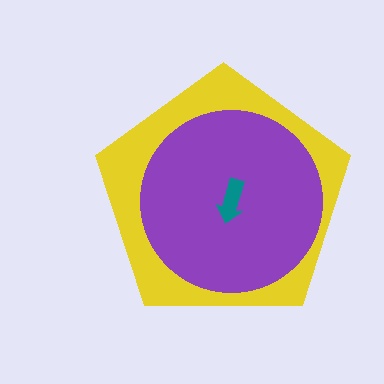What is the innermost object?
The teal arrow.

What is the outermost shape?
The yellow pentagon.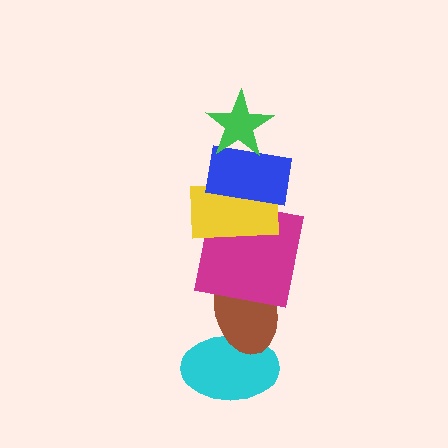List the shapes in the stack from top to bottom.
From top to bottom: the green star, the blue rectangle, the yellow rectangle, the magenta square, the brown ellipse, the cyan ellipse.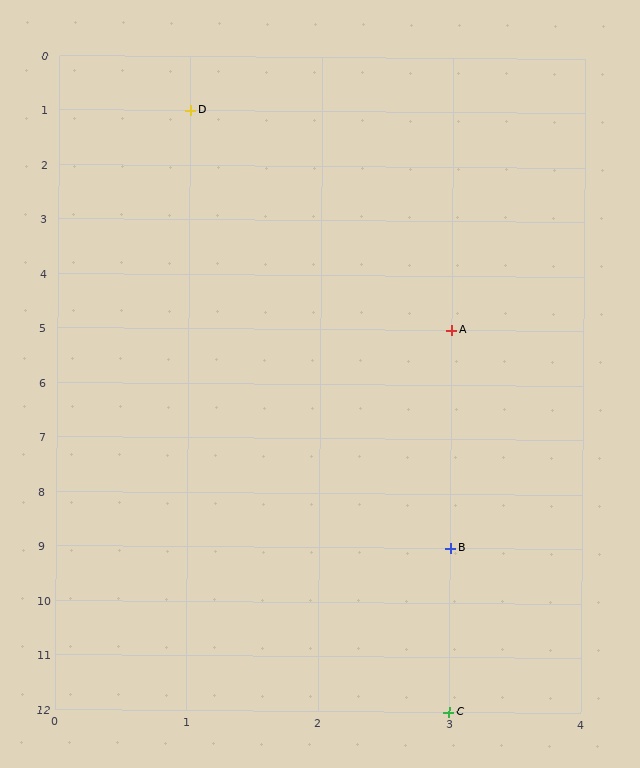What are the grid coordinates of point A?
Point A is at grid coordinates (3, 5).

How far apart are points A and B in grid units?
Points A and B are 4 rows apart.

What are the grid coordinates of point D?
Point D is at grid coordinates (1, 1).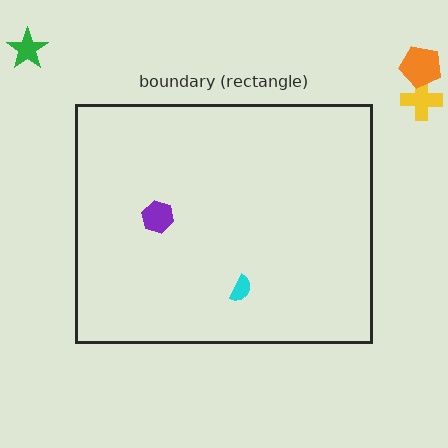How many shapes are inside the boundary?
2 inside, 3 outside.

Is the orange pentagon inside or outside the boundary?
Outside.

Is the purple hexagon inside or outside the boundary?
Inside.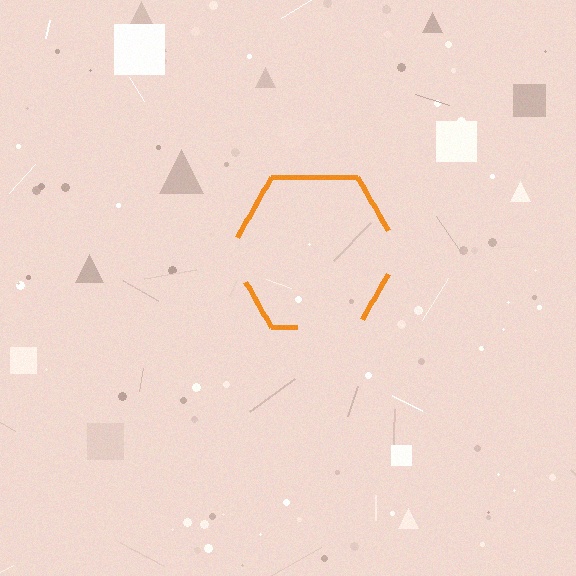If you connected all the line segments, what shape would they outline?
They would outline a hexagon.